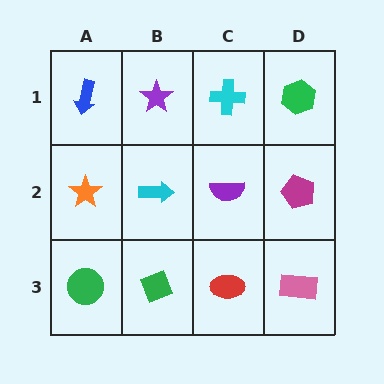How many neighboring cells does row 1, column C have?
3.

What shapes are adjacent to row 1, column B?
A cyan arrow (row 2, column B), a blue arrow (row 1, column A), a cyan cross (row 1, column C).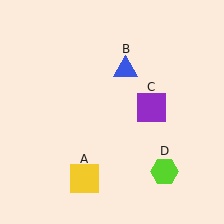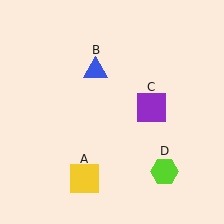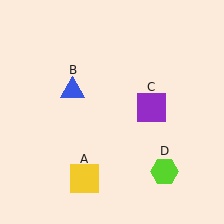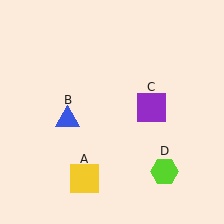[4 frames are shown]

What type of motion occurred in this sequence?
The blue triangle (object B) rotated counterclockwise around the center of the scene.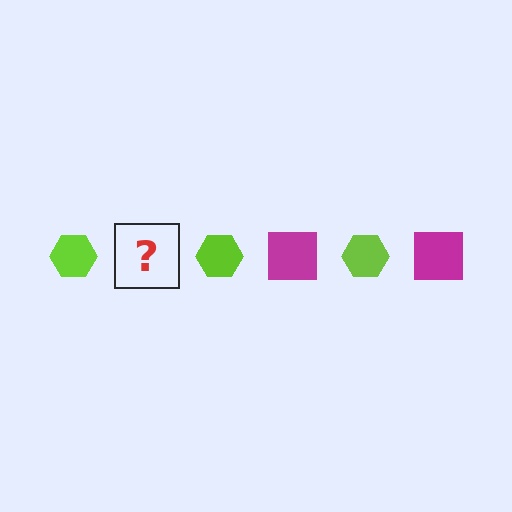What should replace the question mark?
The question mark should be replaced with a magenta square.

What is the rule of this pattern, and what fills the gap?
The rule is that the pattern alternates between lime hexagon and magenta square. The gap should be filled with a magenta square.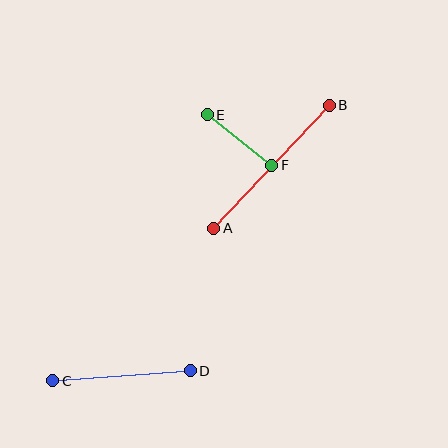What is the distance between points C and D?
The distance is approximately 138 pixels.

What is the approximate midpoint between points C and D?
The midpoint is at approximately (121, 376) pixels.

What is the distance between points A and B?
The distance is approximately 169 pixels.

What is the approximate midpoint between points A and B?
The midpoint is at approximately (271, 167) pixels.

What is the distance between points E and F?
The distance is approximately 82 pixels.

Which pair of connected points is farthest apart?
Points A and B are farthest apart.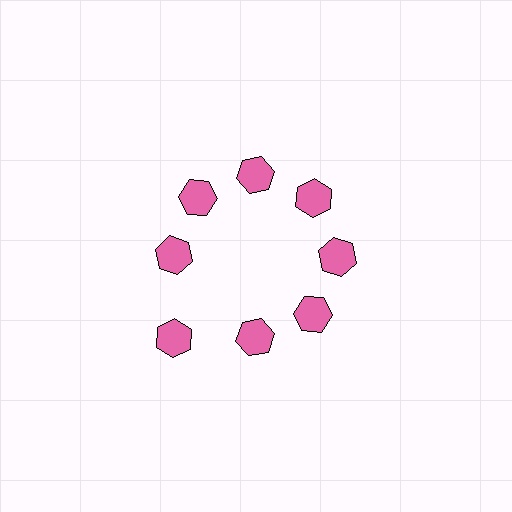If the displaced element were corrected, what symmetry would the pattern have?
It would have 8-fold rotational symmetry — the pattern would map onto itself every 45 degrees.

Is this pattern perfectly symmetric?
No. The 8 pink hexagons are arranged in a ring, but one element near the 8 o'clock position is pushed outward from the center, breaking the 8-fold rotational symmetry.